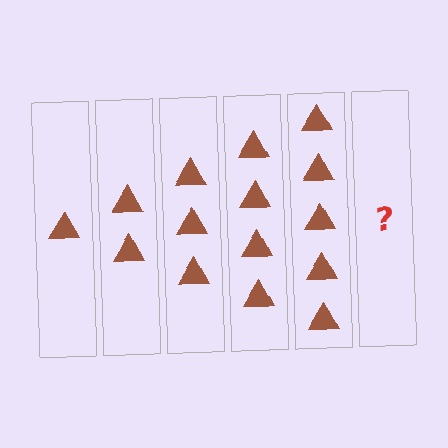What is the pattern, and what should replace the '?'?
The pattern is that each step adds one more triangle. The '?' should be 6 triangles.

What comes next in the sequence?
The next element should be 6 triangles.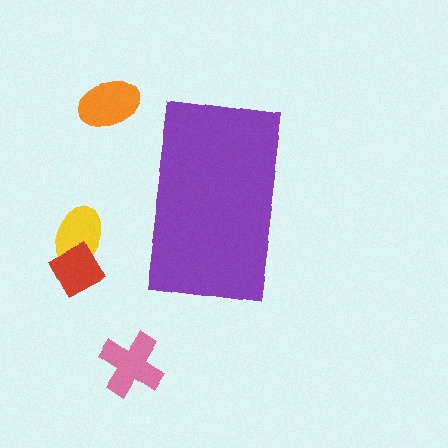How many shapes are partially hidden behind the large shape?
0 shapes are partially hidden.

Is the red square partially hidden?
No, the red square is fully visible.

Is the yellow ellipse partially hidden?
No, the yellow ellipse is fully visible.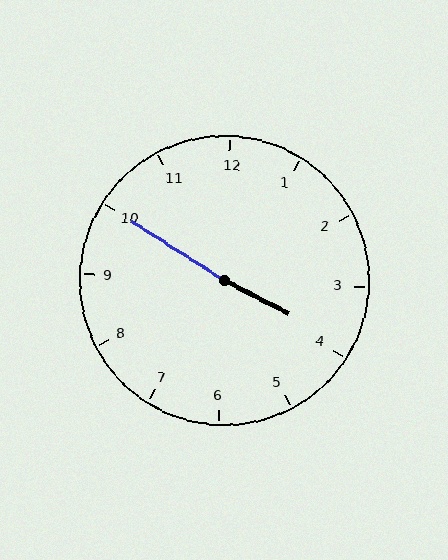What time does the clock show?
3:50.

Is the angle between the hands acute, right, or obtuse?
It is obtuse.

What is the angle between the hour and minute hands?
Approximately 175 degrees.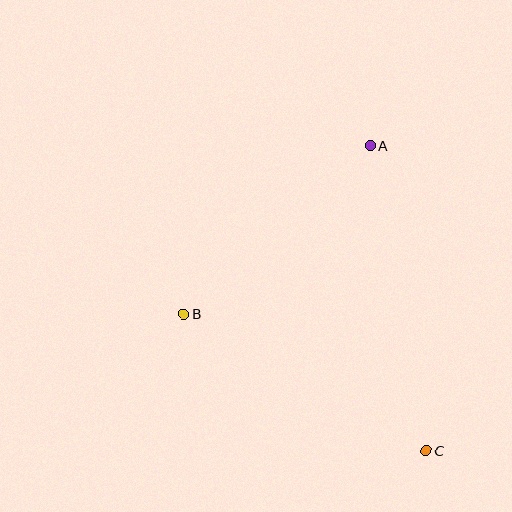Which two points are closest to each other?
Points A and B are closest to each other.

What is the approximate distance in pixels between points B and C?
The distance between B and C is approximately 279 pixels.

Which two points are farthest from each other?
Points A and C are farthest from each other.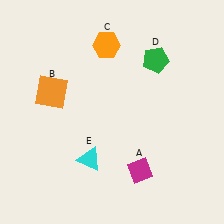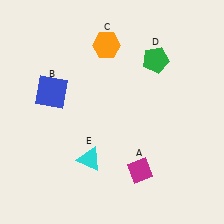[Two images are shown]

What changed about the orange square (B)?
In Image 1, B is orange. In Image 2, it changed to blue.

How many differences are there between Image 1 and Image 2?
There is 1 difference between the two images.